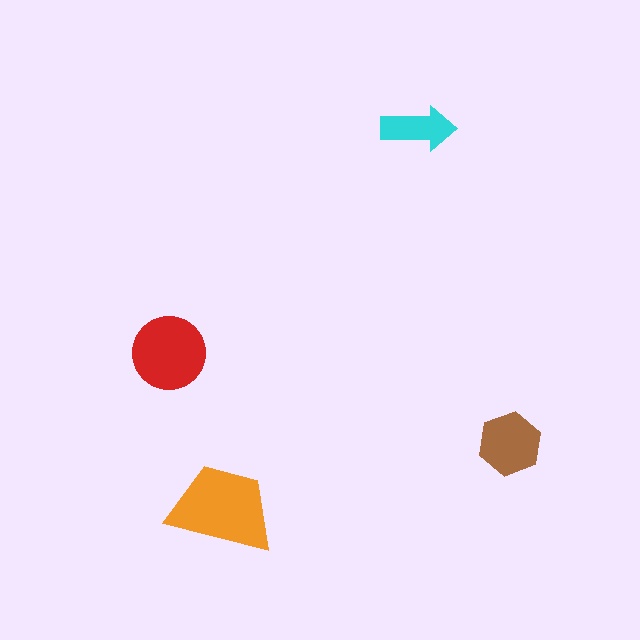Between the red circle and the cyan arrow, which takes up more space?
The red circle.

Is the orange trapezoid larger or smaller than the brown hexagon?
Larger.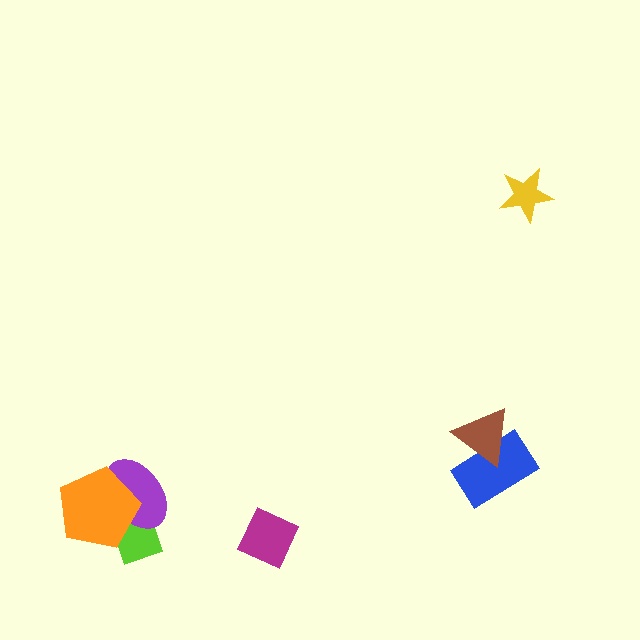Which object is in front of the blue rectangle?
The brown triangle is in front of the blue rectangle.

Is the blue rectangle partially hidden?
Yes, it is partially covered by another shape.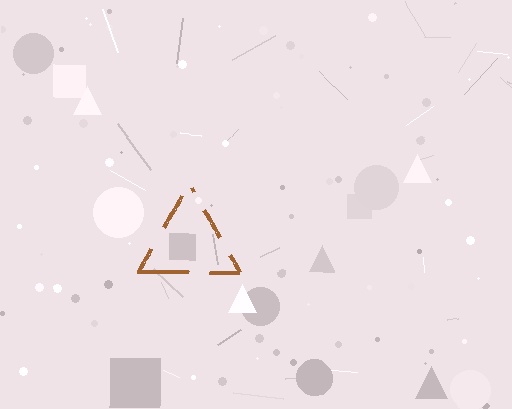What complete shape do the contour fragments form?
The contour fragments form a triangle.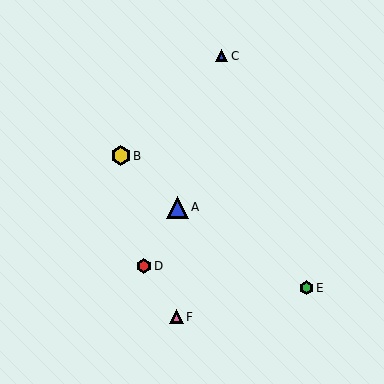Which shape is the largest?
The blue triangle (labeled A) is the largest.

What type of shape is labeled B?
Shape B is a yellow hexagon.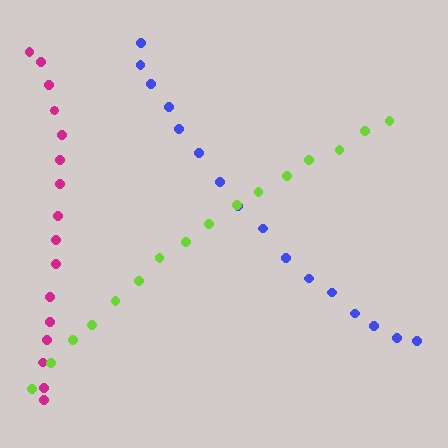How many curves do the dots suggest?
There are 3 distinct paths.